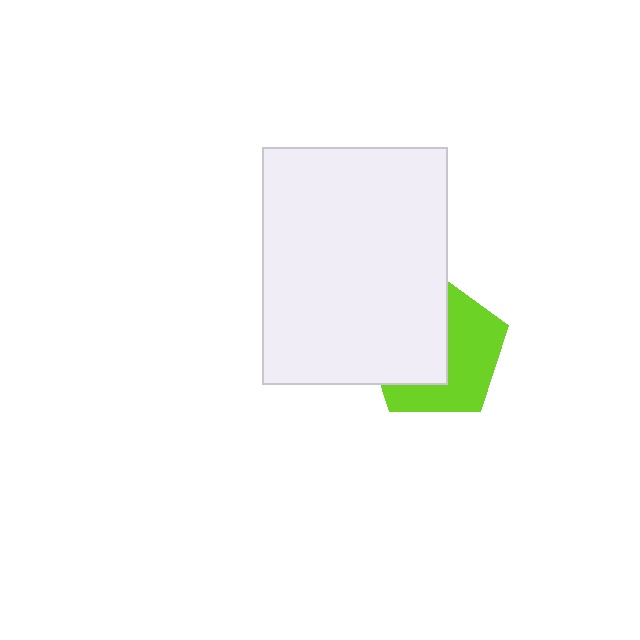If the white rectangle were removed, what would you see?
You would see the complete lime pentagon.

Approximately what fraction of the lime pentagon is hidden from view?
Roughly 50% of the lime pentagon is hidden behind the white rectangle.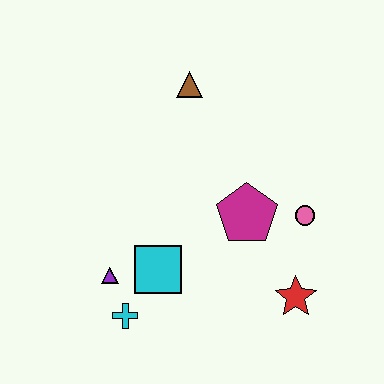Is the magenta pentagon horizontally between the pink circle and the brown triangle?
Yes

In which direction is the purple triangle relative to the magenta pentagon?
The purple triangle is to the left of the magenta pentagon.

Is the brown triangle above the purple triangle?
Yes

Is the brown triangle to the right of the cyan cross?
Yes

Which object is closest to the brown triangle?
The magenta pentagon is closest to the brown triangle.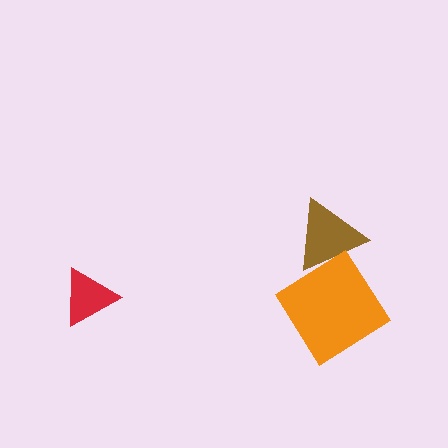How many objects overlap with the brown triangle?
1 object overlaps with the brown triangle.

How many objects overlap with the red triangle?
0 objects overlap with the red triangle.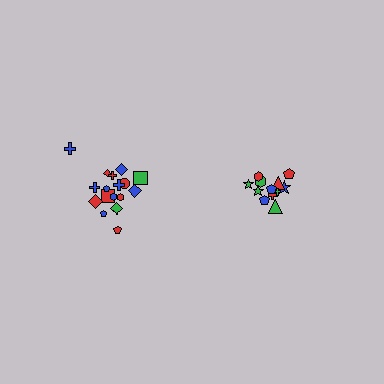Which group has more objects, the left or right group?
The left group.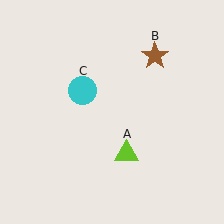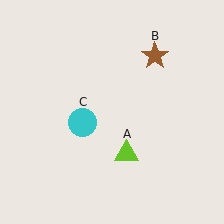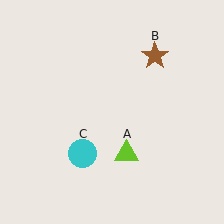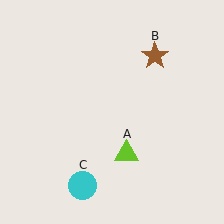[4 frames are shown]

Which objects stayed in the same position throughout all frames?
Lime triangle (object A) and brown star (object B) remained stationary.